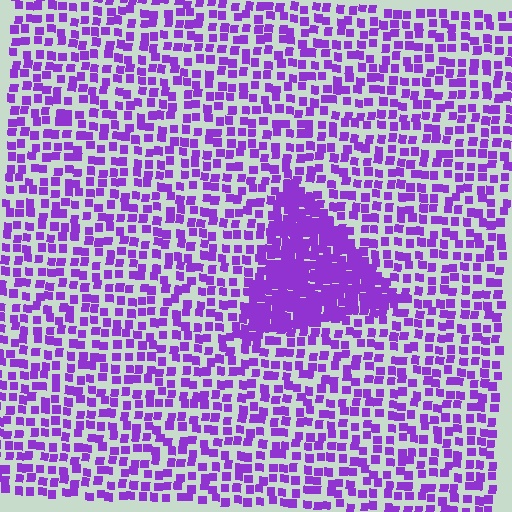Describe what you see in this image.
The image contains small purple elements arranged at two different densities. A triangle-shaped region is visible where the elements are more densely packed than the surrounding area.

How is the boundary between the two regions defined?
The boundary is defined by a change in element density (approximately 2.4x ratio). All elements are the same color, size, and shape.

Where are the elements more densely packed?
The elements are more densely packed inside the triangle boundary.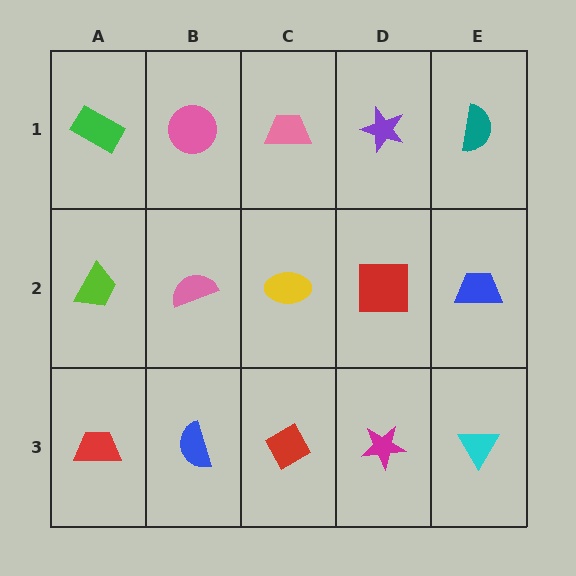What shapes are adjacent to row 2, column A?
A green rectangle (row 1, column A), a red trapezoid (row 3, column A), a pink semicircle (row 2, column B).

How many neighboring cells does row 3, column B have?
3.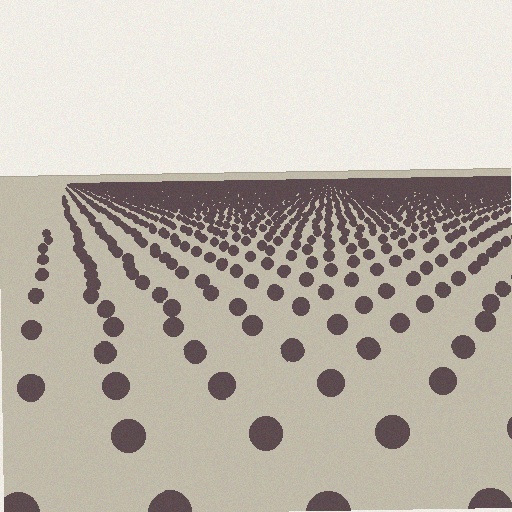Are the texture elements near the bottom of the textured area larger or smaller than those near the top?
Larger. Near the bottom, elements are closer to the viewer and appear at a bigger on-screen size.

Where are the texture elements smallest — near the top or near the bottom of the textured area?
Near the top.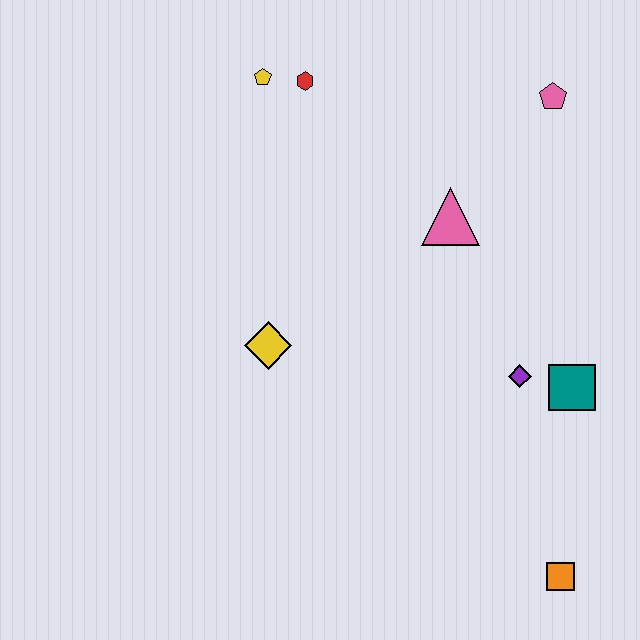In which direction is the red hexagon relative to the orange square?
The red hexagon is above the orange square.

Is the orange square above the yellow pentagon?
No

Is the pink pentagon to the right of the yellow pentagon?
Yes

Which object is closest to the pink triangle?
The pink pentagon is closest to the pink triangle.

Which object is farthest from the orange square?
The yellow pentagon is farthest from the orange square.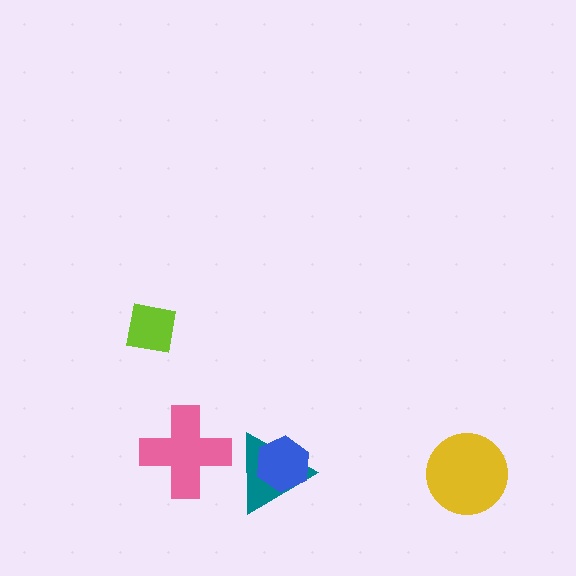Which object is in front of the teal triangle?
The blue hexagon is in front of the teal triangle.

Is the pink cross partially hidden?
No, no other shape covers it.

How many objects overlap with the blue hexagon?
1 object overlaps with the blue hexagon.